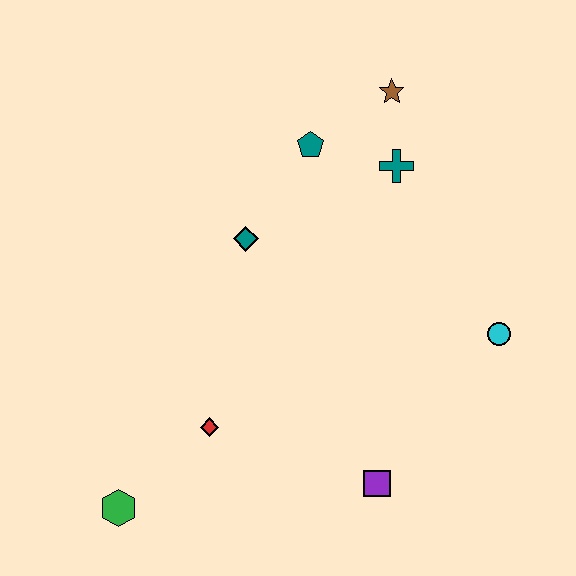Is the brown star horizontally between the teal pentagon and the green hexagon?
No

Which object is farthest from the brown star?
The green hexagon is farthest from the brown star.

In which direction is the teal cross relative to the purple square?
The teal cross is above the purple square.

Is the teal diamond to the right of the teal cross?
No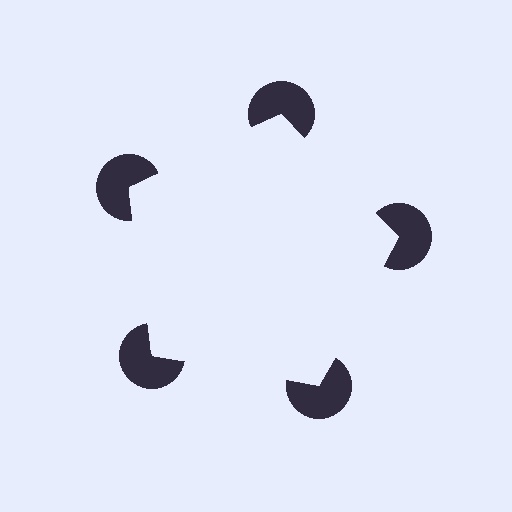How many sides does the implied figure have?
5 sides.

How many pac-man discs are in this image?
There are 5 — one at each vertex of the illusory pentagon.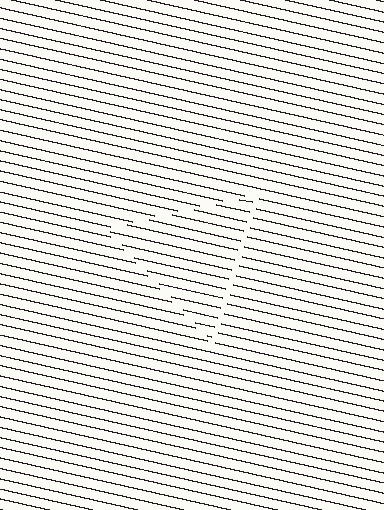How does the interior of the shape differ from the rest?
The interior of the shape contains the same grating, shifted by half a period — the contour is defined by the phase discontinuity where line-ends from the inner and outer gratings abut.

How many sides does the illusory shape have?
3 sides — the line-ends trace a triangle.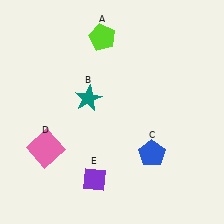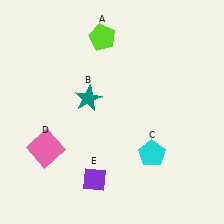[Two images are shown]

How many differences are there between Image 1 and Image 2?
There is 1 difference between the two images.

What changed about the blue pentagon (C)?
In Image 1, C is blue. In Image 2, it changed to cyan.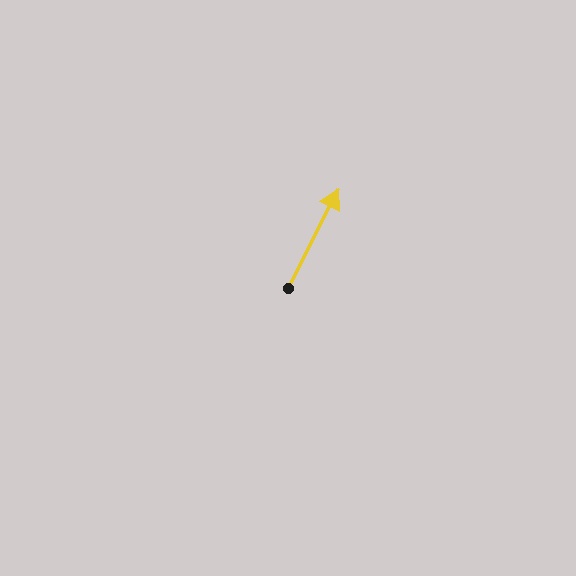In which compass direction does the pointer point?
Northeast.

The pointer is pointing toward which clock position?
Roughly 1 o'clock.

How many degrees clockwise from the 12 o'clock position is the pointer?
Approximately 27 degrees.